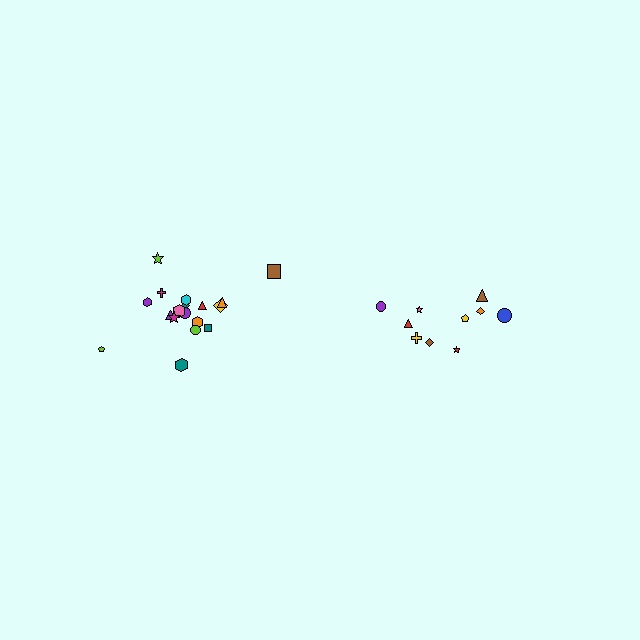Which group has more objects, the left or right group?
The left group.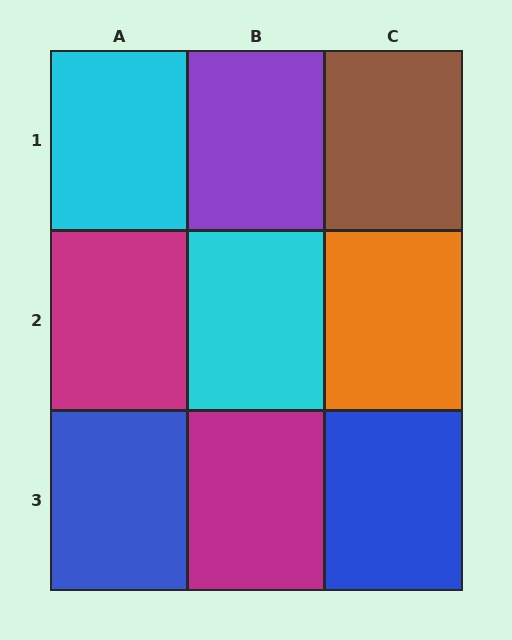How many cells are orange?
1 cell is orange.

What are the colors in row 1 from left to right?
Cyan, purple, brown.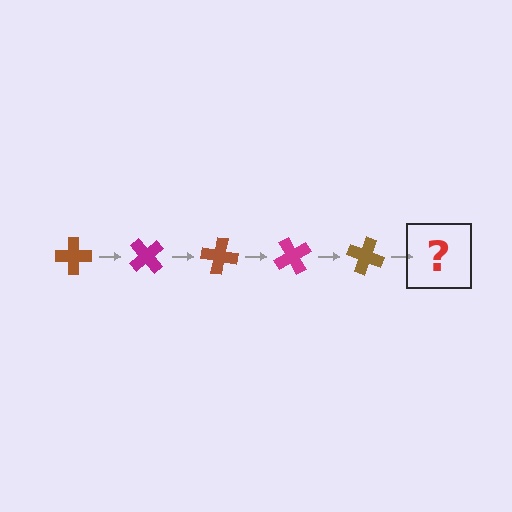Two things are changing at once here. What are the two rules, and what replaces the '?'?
The two rules are that it rotates 50 degrees each step and the color cycles through brown and magenta. The '?' should be a magenta cross, rotated 250 degrees from the start.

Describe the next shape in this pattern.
It should be a magenta cross, rotated 250 degrees from the start.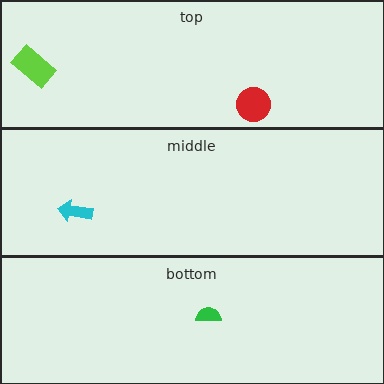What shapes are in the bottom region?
The green semicircle.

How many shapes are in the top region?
2.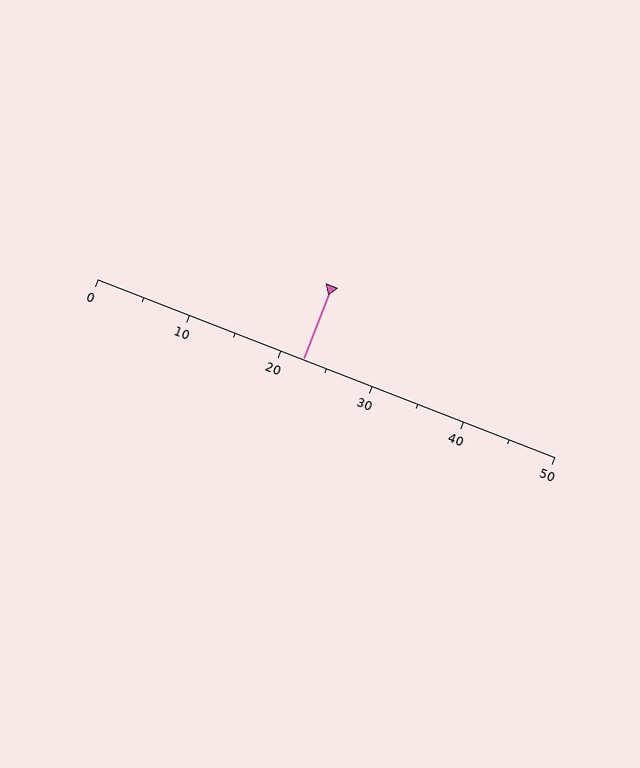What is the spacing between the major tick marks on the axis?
The major ticks are spaced 10 apart.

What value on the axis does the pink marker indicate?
The marker indicates approximately 22.5.